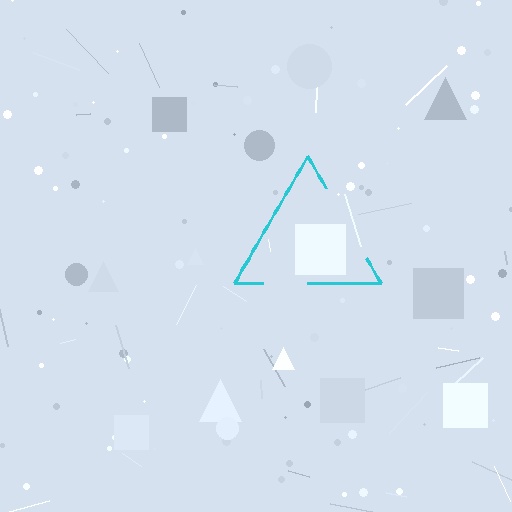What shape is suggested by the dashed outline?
The dashed outline suggests a triangle.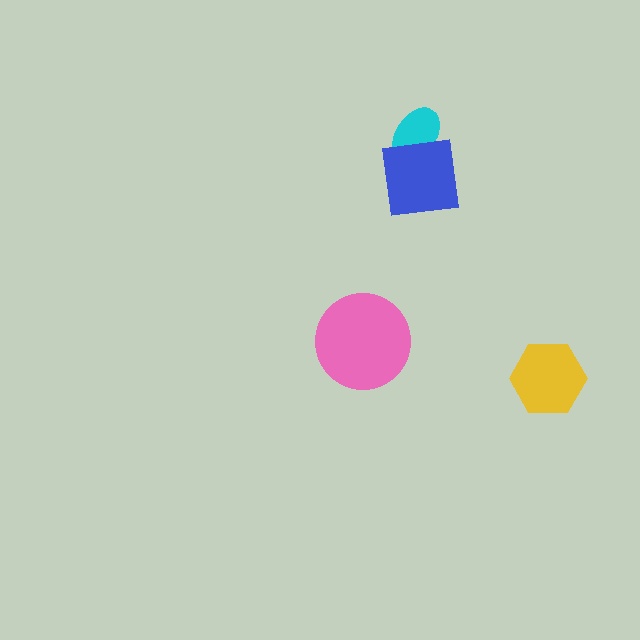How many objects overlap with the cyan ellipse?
1 object overlaps with the cyan ellipse.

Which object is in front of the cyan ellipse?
The blue square is in front of the cyan ellipse.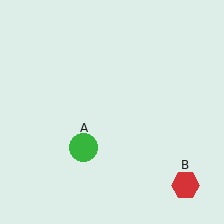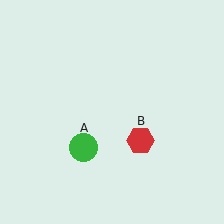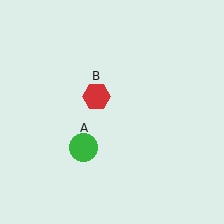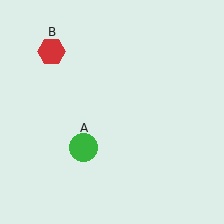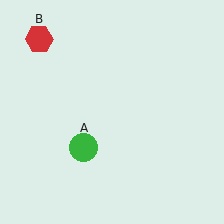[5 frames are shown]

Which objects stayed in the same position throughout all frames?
Green circle (object A) remained stationary.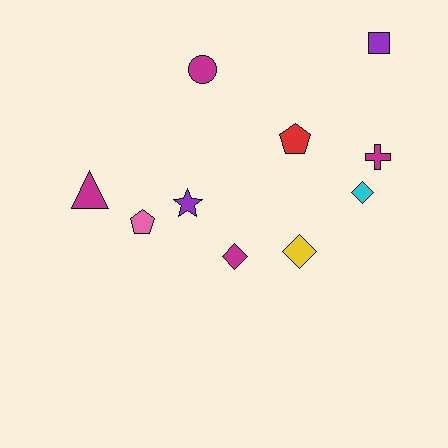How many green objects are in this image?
There are no green objects.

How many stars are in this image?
There is 1 star.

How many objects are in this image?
There are 10 objects.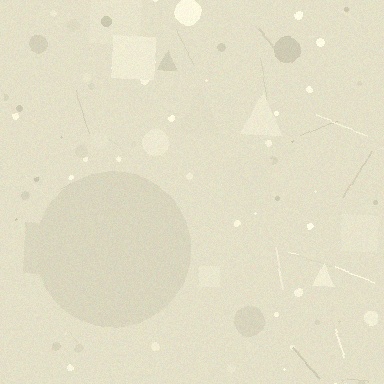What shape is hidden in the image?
A circle is hidden in the image.